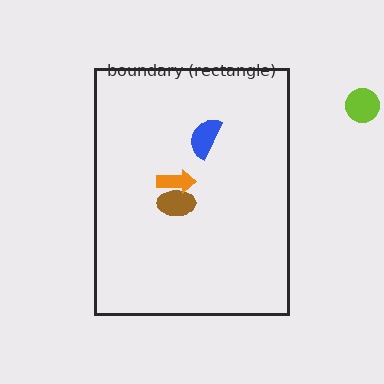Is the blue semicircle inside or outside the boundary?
Inside.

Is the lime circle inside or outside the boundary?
Outside.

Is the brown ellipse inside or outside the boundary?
Inside.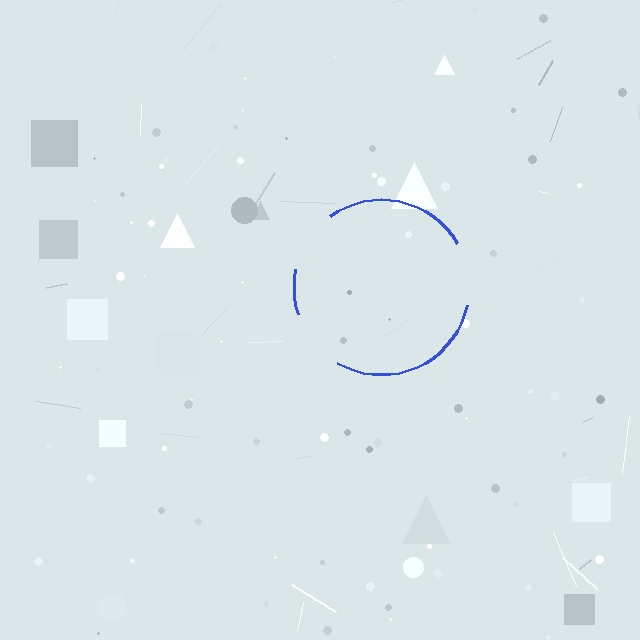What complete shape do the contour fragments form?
The contour fragments form a circle.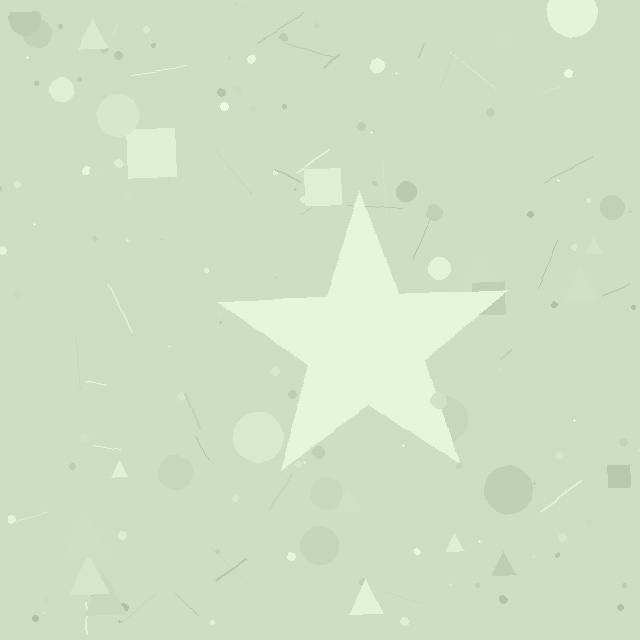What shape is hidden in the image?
A star is hidden in the image.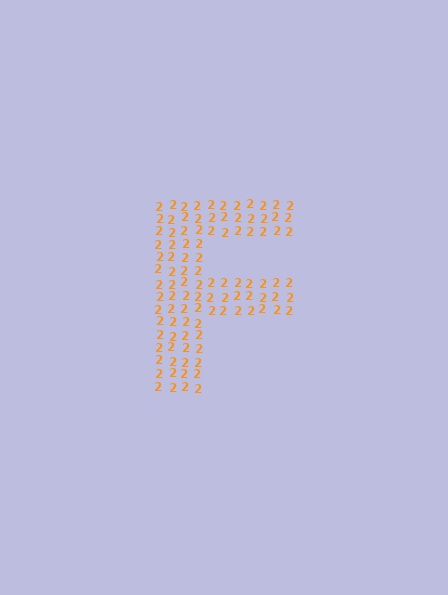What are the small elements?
The small elements are digit 2's.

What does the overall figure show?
The overall figure shows the letter F.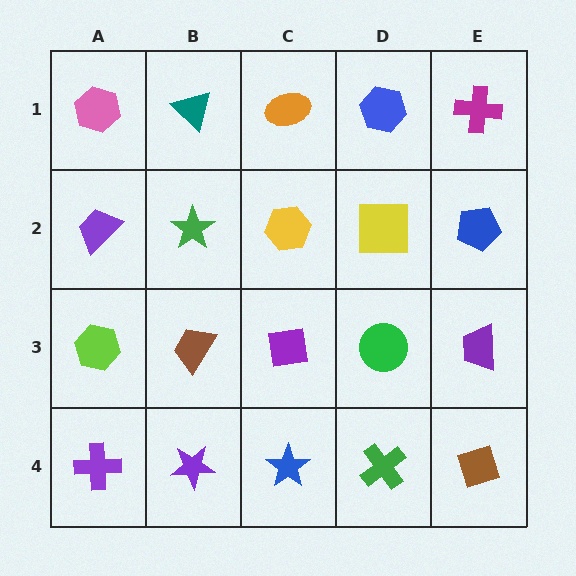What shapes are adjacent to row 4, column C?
A purple square (row 3, column C), a purple star (row 4, column B), a green cross (row 4, column D).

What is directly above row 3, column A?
A purple trapezoid.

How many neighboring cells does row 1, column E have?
2.